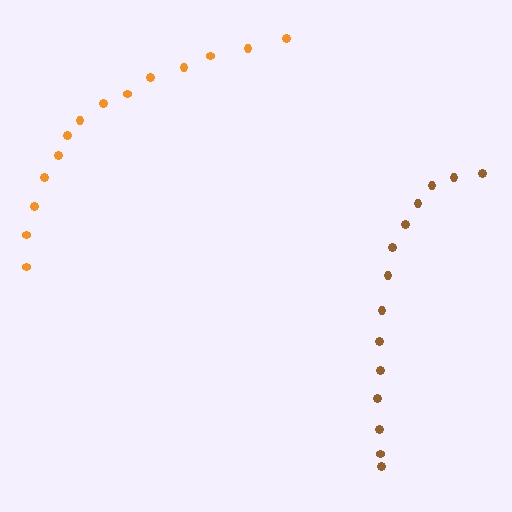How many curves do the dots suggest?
There are 2 distinct paths.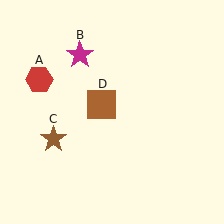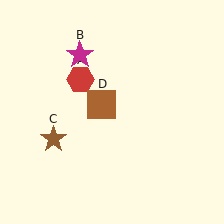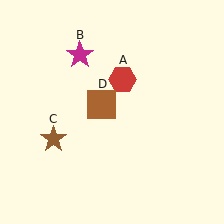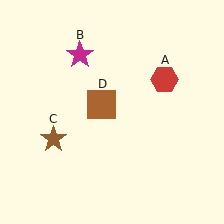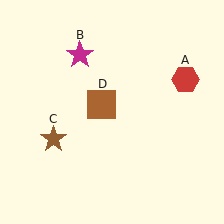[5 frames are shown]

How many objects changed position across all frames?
1 object changed position: red hexagon (object A).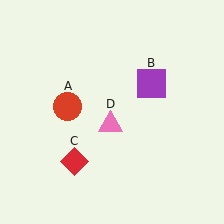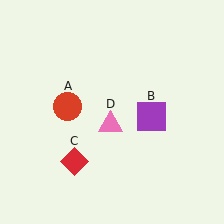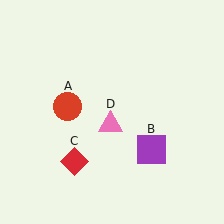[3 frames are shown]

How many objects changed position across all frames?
1 object changed position: purple square (object B).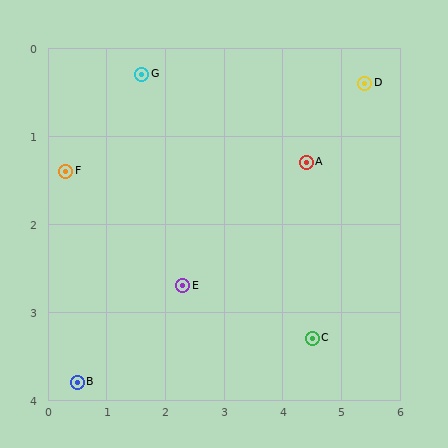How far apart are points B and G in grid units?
Points B and G are about 3.7 grid units apart.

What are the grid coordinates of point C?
Point C is at approximately (4.5, 3.3).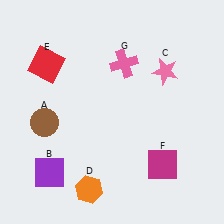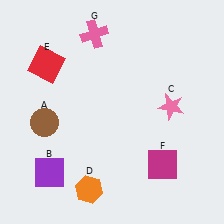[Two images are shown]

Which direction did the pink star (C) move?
The pink star (C) moved down.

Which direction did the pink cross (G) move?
The pink cross (G) moved left.